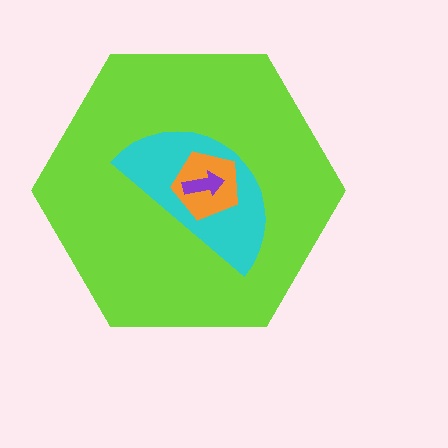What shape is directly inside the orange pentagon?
The purple arrow.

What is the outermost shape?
The lime hexagon.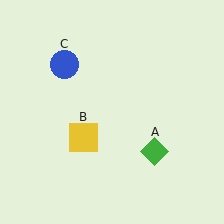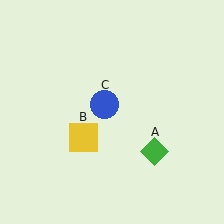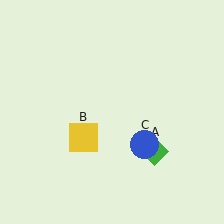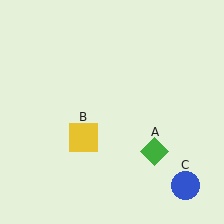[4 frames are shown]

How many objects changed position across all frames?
1 object changed position: blue circle (object C).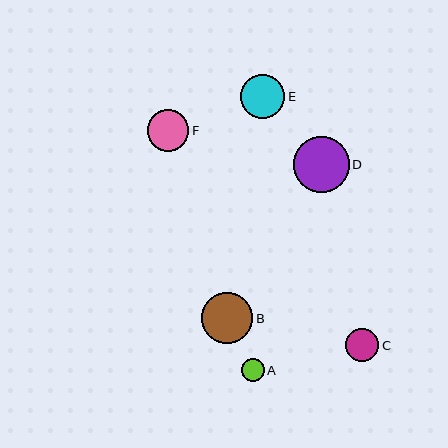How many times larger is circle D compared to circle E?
Circle D is approximately 1.3 times the size of circle E.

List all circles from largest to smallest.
From largest to smallest: D, B, E, F, C, A.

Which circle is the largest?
Circle D is the largest with a size of approximately 56 pixels.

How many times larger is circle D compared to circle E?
Circle D is approximately 1.3 times the size of circle E.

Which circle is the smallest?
Circle A is the smallest with a size of approximately 23 pixels.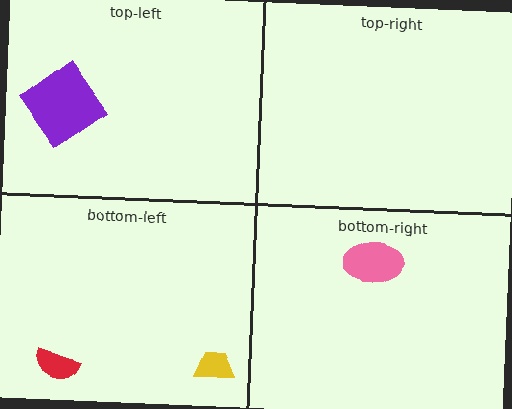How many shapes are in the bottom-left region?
2.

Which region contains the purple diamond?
The top-left region.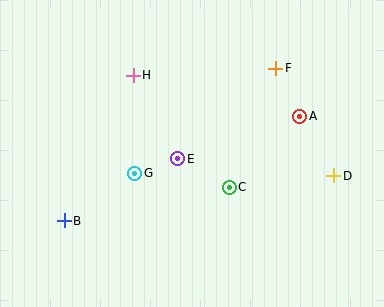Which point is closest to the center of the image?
Point E at (178, 159) is closest to the center.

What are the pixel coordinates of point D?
Point D is at (334, 176).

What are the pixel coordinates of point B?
Point B is at (64, 221).